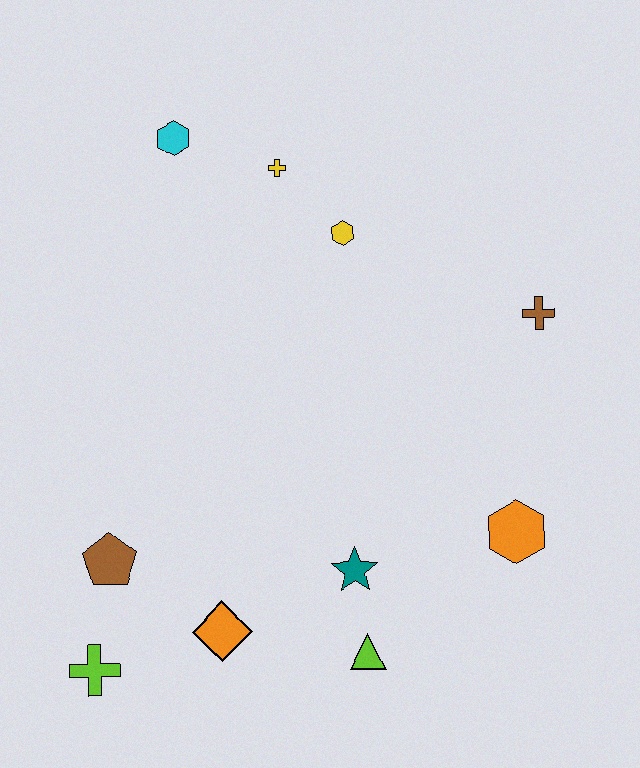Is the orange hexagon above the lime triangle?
Yes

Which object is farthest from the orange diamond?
The cyan hexagon is farthest from the orange diamond.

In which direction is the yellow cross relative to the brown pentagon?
The yellow cross is above the brown pentagon.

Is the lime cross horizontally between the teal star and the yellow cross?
No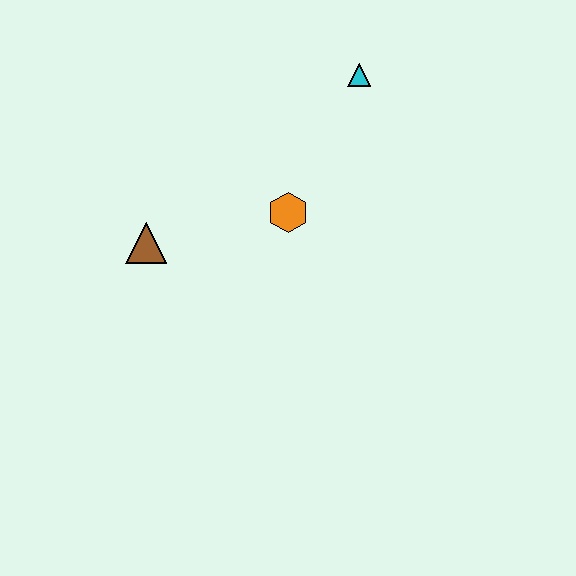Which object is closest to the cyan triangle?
The orange hexagon is closest to the cyan triangle.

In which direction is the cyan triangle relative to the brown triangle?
The cyan triangle is to the right of the brown triangle.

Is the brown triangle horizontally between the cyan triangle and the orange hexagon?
No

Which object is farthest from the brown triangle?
The cyan triangle is farthest from the brown triangle.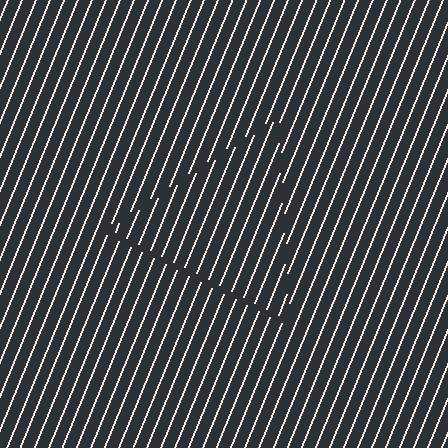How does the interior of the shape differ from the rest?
The interior of the shape contains the same grating, shifted by half a period — the contour is defined by the phase discontinuity where line-ends from the inner and outer gratings abut.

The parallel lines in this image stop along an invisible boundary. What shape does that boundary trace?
An illusory triangle. The interior of the shape contains the same grating, shifted by half a period — the contour is defined by the phase discontinuity where line-ends from the inner and outer gratings abut.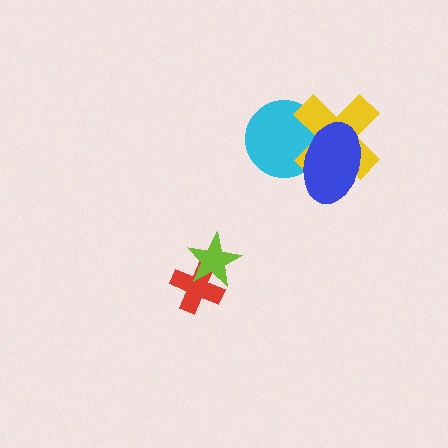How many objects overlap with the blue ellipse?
2 objects overlap with the blue ellipse.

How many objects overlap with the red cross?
1 object overlaps with the red cross.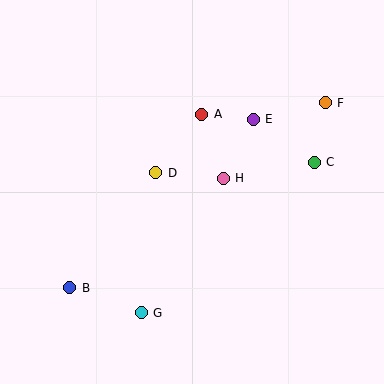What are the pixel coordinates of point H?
Point H is at (223, 178).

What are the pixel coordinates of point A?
Point A is at (202, 114).